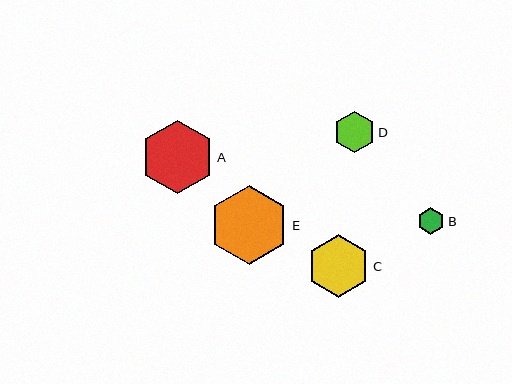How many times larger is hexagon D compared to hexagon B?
Hexagon D is approximately 1.5 times the size of hexagon B.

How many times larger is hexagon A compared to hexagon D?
Hexagon A is approximately 1.8 times the size of hexagon D.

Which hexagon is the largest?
Hexagon E is the largest with a size of approximately 79 pixels.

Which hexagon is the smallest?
Hexagon B is the smallest with a size of approximately 27 pixels.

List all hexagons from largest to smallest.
From largest to smallest: E, A, C, D, B.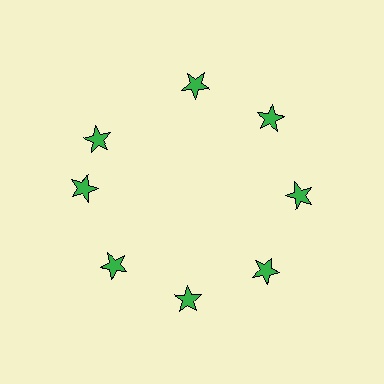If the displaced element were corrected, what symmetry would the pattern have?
It would have 8-fold rotational symmetry — the pattern would map onto itself every 45 degrees.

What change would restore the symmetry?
The symmetry would be restored by rotating it back into even spacing with its neighbors so that all 8 stars sit at equal angles and equal distance from the center.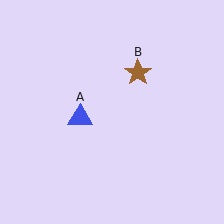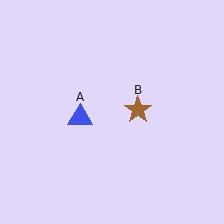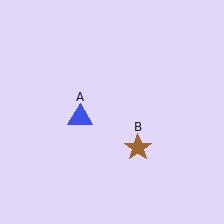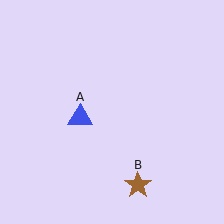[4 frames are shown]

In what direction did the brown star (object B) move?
The brown star (object B) moved down.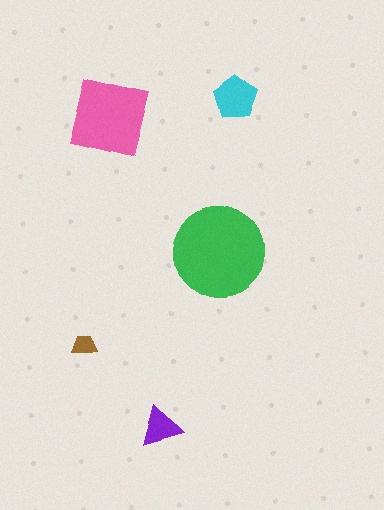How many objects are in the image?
There are 5 objects in the image.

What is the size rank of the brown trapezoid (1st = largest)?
5th.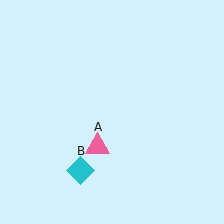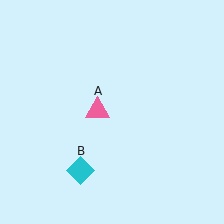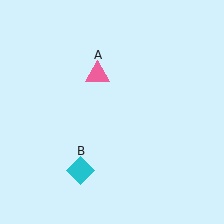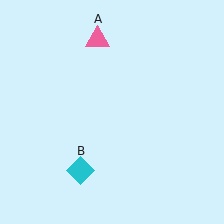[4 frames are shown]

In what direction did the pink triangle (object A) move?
The pink triangle (object A) moved up.